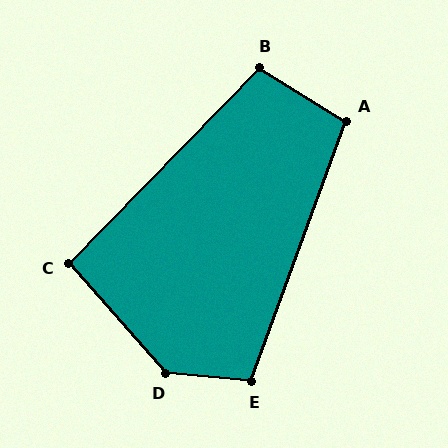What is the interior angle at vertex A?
Approximately 101 degrees (obtuse).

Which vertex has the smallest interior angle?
C, at approximately 94 degrees.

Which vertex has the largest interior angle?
D, at approximately 137 degrees.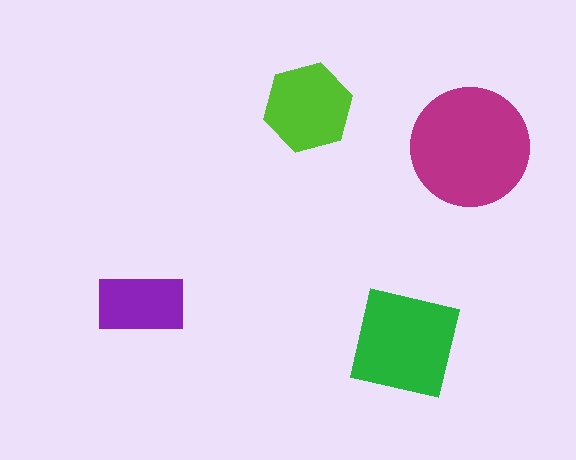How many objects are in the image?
There are 4 objects in the image.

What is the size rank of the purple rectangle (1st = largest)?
4th.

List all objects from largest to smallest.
The magenta circle, the green square, the lime hexagon, the purple rectangle.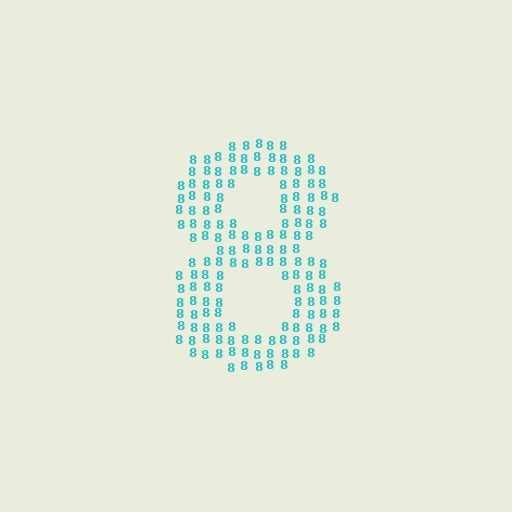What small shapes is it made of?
It is made of small digit 8's.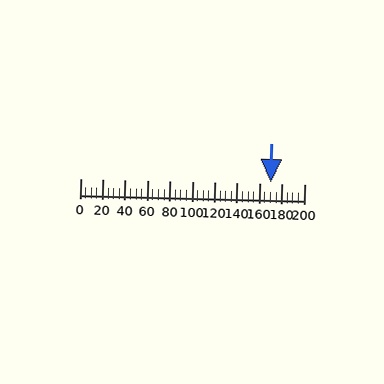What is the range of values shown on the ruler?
The ruler shows values from 0 to 200.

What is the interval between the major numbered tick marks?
The major tick marks are spaced 20 units apart.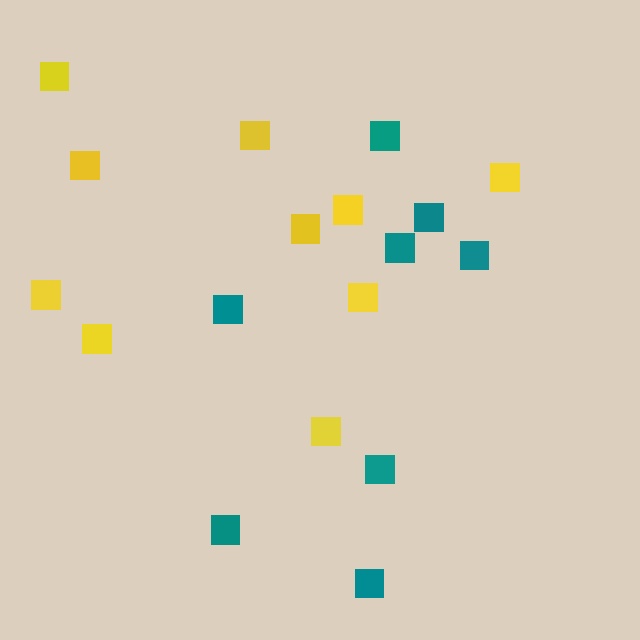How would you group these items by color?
There are 2 groups: one group of teal squares (8) and one group of yellow squares (10).